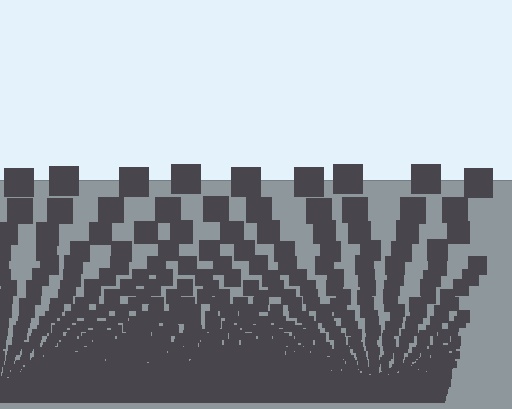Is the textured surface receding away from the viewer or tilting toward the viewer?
The surface appears to tilt toward the viewer. Texture elements get larger and sparser toward the top.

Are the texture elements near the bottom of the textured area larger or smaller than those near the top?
Smaller. The gradient is inverted — elements near the bottom are smaller and denser.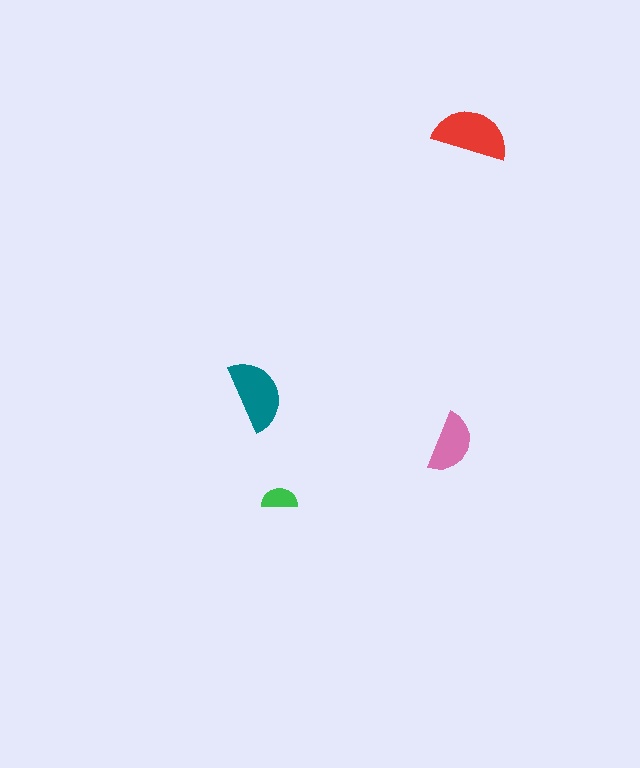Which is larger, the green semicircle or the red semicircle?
The red one.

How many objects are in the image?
There are 4 objects in the image.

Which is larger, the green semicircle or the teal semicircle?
The teal one.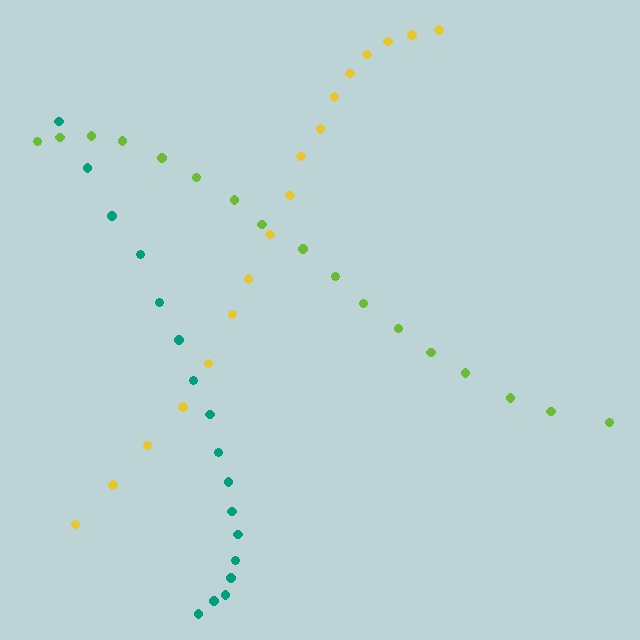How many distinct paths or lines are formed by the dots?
There are 3 distinct paths.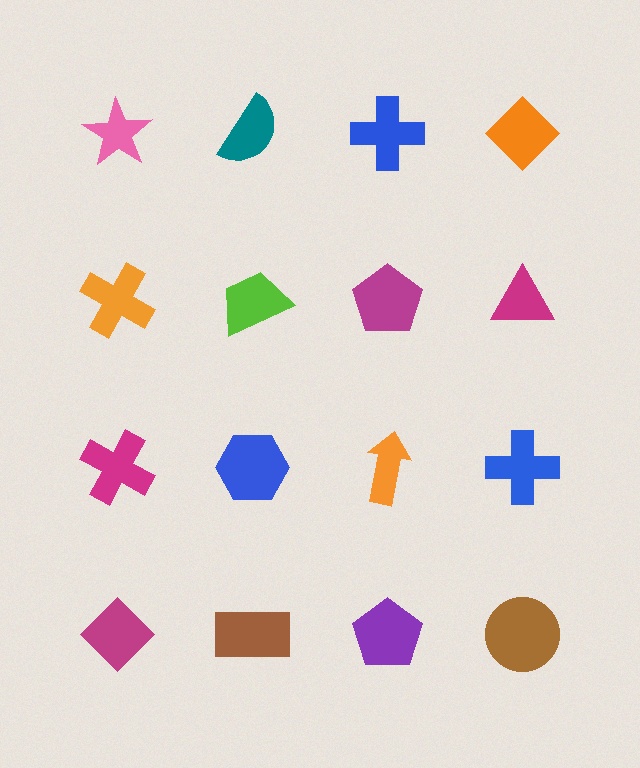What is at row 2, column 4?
A magenta triangle.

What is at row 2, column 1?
An orange cross.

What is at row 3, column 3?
An orange arrow.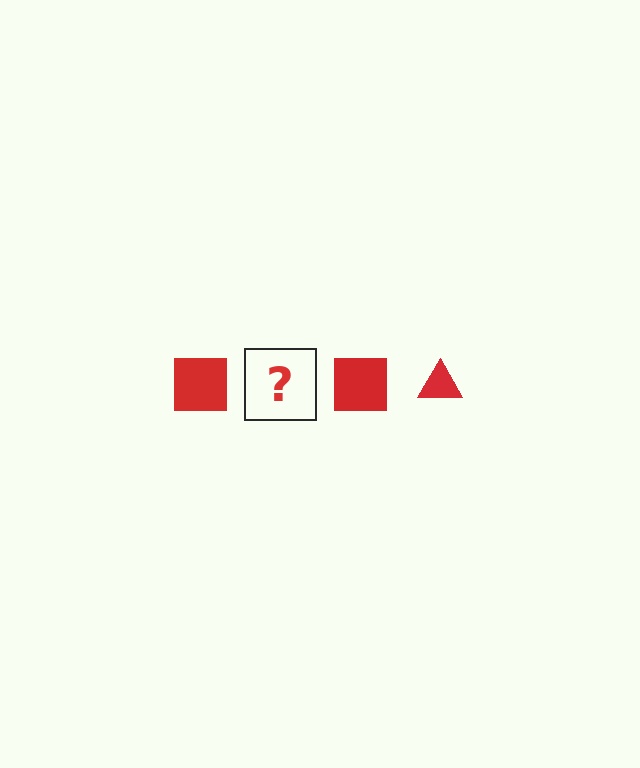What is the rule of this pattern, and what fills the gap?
The rule is that the pattern cycles through square, triangle shapes in red. The gap should be filled with a red triangle.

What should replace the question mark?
The question mark should be replaced with a red triangle.